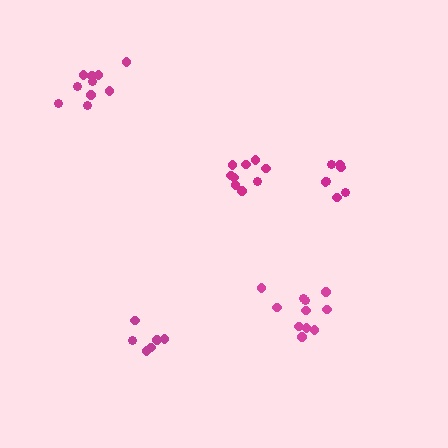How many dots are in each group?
Group 1: 7 dots, Group 2: 9 dots, Group 3: 11 dots, Group 4: 6 dots, Group 5: 10 dots (43 total).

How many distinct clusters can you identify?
There are 5 distinct clusters.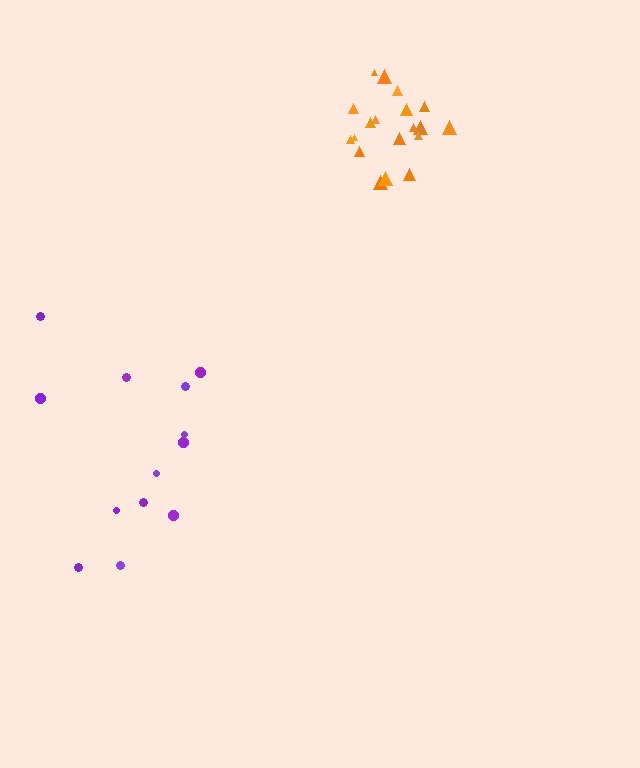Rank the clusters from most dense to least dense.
orange, purple.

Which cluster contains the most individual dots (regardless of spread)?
Orange (19).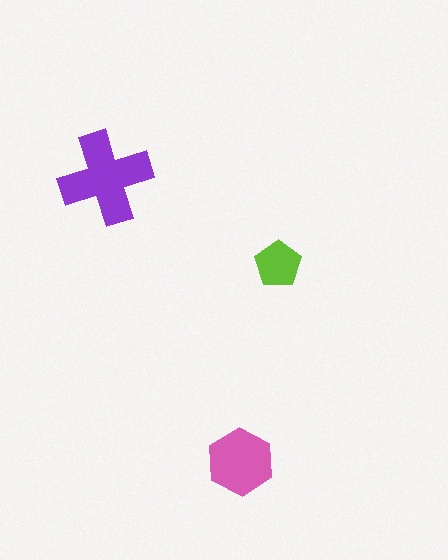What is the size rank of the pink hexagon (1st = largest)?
2nd.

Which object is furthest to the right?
The lime pentagon is rightmost.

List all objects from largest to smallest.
The purple cross, the pink hexagon, the lime pentagon.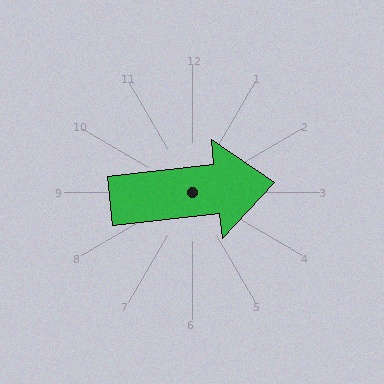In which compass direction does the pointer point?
East.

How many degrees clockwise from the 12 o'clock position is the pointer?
Approximately 84 degrees.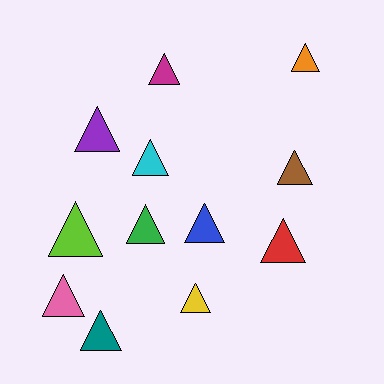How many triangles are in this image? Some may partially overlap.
There are 12 triangles.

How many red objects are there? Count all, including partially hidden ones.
There is 1 red object.